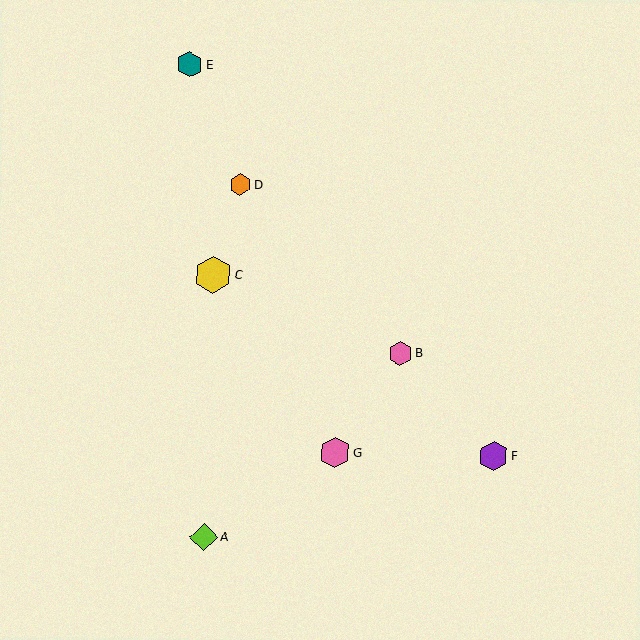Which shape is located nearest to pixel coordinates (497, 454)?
The purple hexagon (labeled F) at (494, 456) is nearest to that location.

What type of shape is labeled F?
Shape F is a purple hexagon.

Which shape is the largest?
The yellow hexagon (labeled C) is the largest.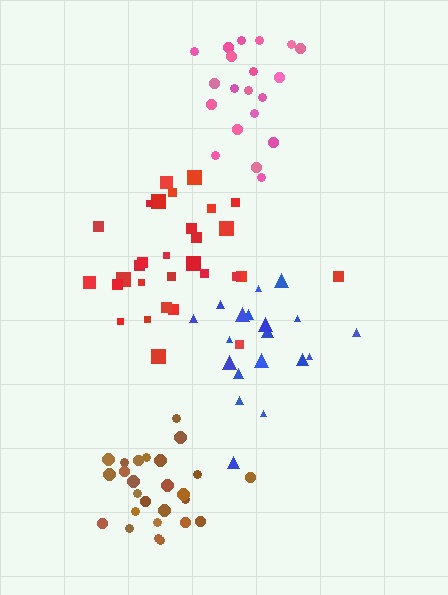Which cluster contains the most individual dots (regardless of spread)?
Red (30).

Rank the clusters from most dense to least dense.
brown, red, blue, pink.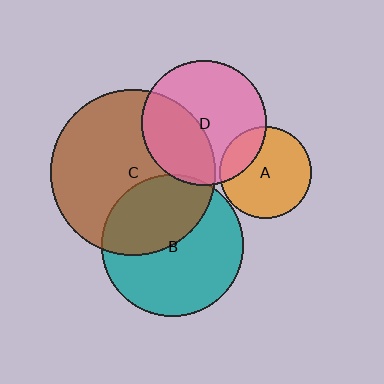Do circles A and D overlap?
Yes.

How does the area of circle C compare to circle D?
Approximately 1.8 times.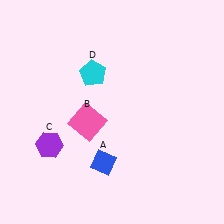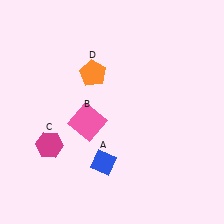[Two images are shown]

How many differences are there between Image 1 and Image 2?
There are 2 differences between the two images.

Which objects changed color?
C changed from purple to magenta. D changed from cyan to orange.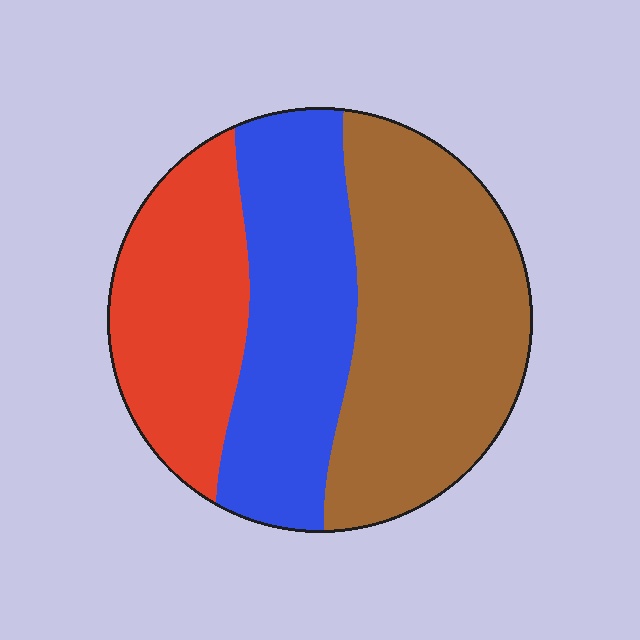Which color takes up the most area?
Brown, at roughly 45%.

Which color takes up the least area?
Red, at roughly 25%.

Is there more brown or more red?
Brown.